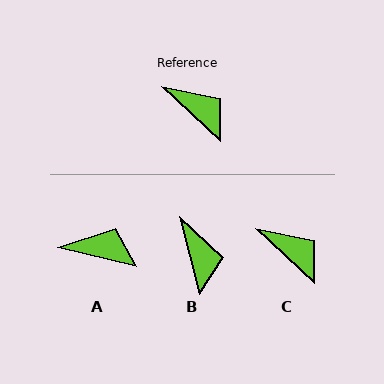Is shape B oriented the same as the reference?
No, it is off by about 32 degrees.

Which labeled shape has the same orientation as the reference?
C.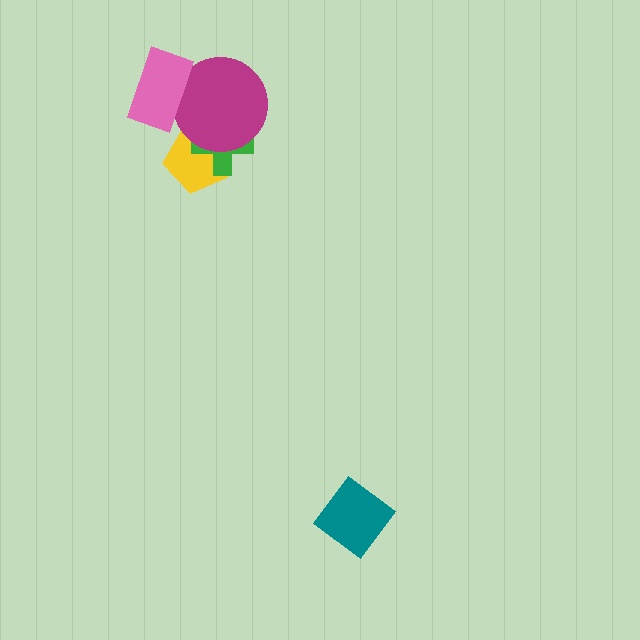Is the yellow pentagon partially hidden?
Yes, it is partially covered by another shape.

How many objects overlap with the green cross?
2 objects overlap with the green cross.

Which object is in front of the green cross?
The magenta circle is in front of the green cross.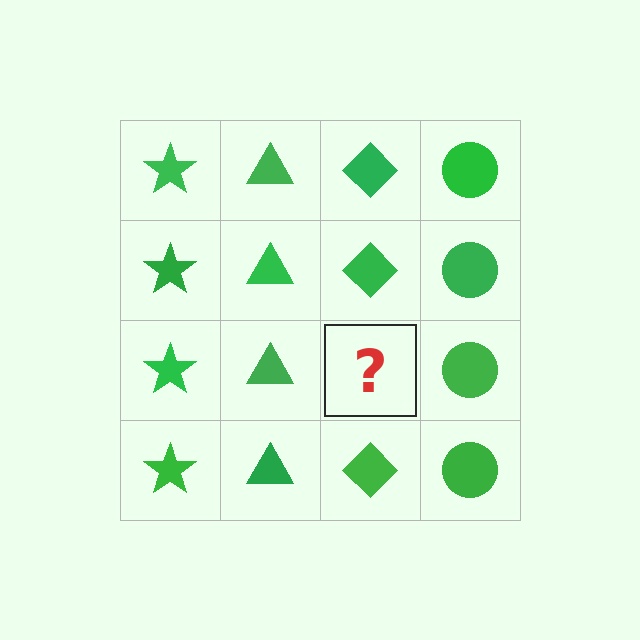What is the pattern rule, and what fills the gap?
The rule is that each column has a consistent shape. The gap should be filled with a green diamond.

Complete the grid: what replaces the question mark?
The question mark should be replaced with a green diamond.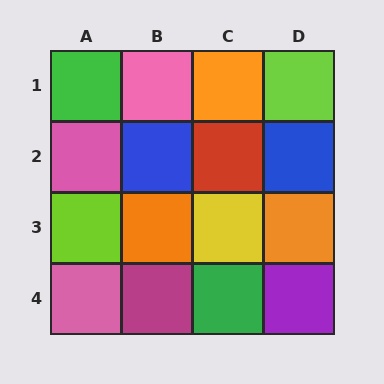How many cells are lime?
2 cells are lime.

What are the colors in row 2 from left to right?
Pink, blue, red, blue.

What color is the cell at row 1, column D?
Lime.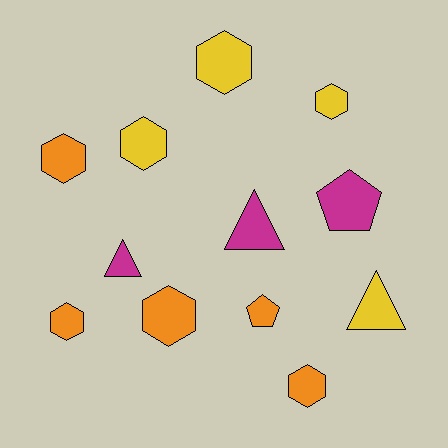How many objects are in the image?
There are 12 objects.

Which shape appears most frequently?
Hexagon, with 7 objects.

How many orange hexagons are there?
There are 4 orange hexagons.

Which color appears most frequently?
Orange, with 5 objects.